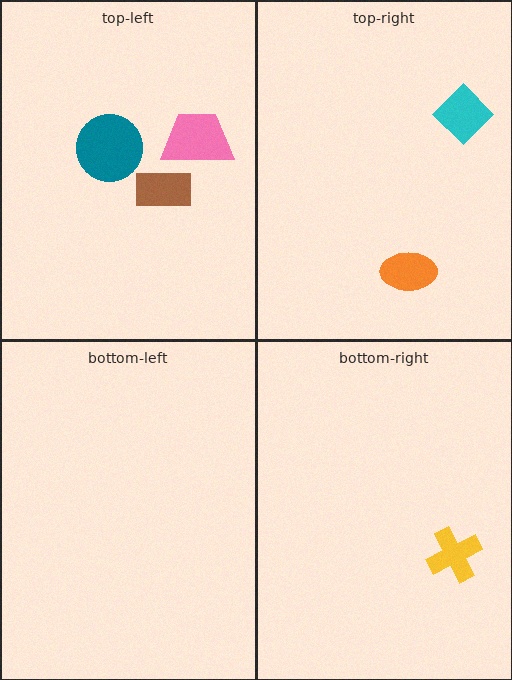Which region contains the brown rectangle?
The top-left region.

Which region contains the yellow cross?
The bottom-right region.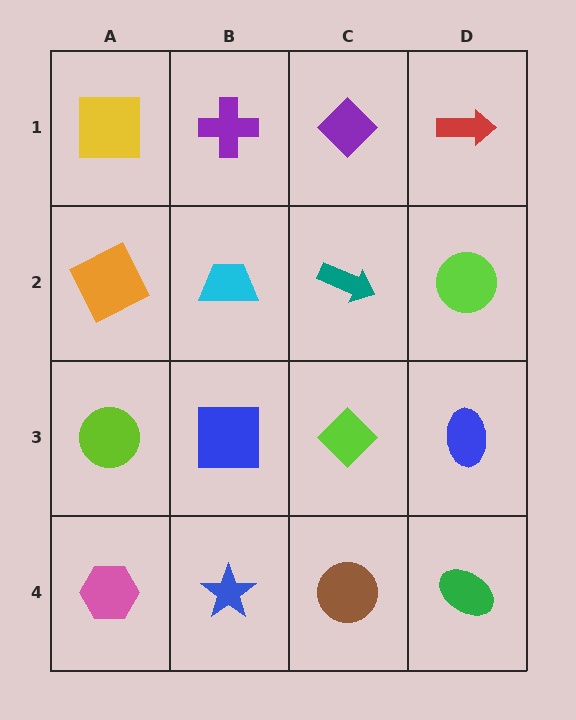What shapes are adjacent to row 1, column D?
A lime circle (row 2, column D), a purple diamond (row 1, column C).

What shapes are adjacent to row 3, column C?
A teal arrow (row 2, column C), a brown circle (row 4, column C), a blue square (row 3, column B), a blue ellipse (row 3, column D).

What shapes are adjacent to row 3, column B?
A cyan trapezoid (row 2, column B), a blue star (row 4, column B), a lime circle (row 3, column A), a lime diamond (row 3, column C).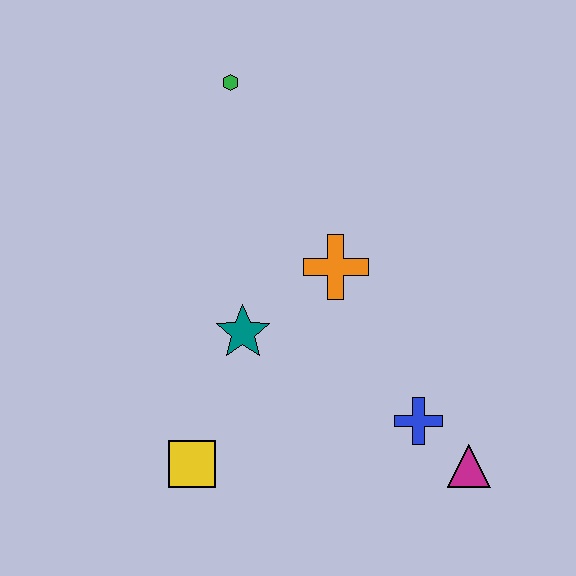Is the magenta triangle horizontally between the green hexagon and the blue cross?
No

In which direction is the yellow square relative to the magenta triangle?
The yellow square is to the left of the magenta triangle.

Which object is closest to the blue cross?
The magenta triangle is closest to the blue cross.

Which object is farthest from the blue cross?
The green hexagon is farthest from the blue cross.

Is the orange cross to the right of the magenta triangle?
No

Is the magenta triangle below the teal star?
Yes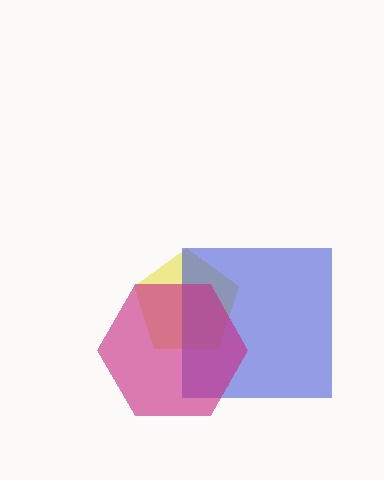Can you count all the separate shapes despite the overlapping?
Yes, there are 3 separate shapes.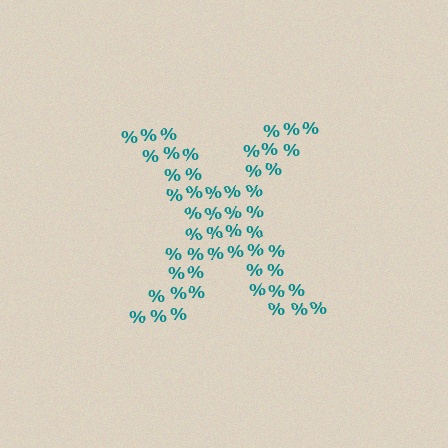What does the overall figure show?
The overall figure shows the letter X.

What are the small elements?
The small elements are percent signs.